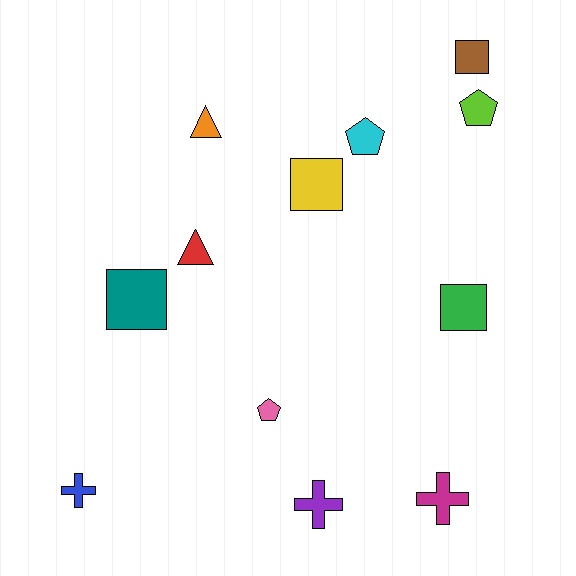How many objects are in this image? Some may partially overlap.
There are 12 objects.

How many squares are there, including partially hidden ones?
There are 4 squares.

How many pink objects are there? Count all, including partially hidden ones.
There is 1 pink object.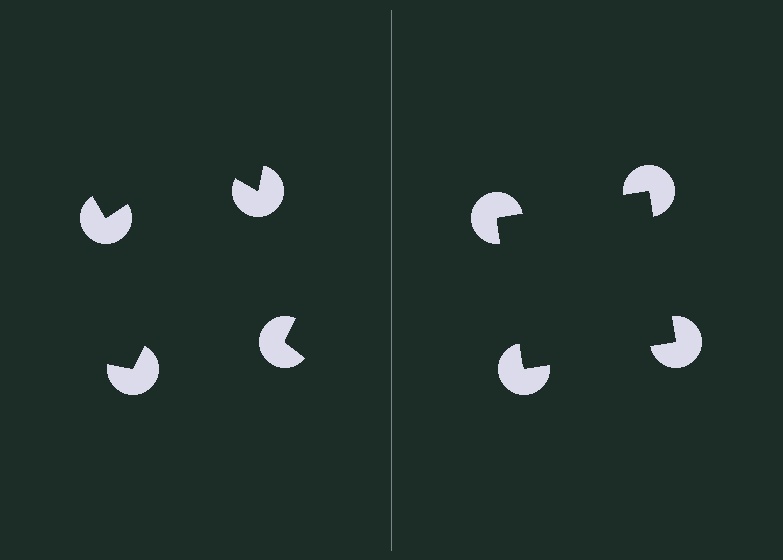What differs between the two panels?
The pac-man discs are positioned identically on both sides; only the wedge orientations differ. On the right they align to a square; on the left they are misaligned.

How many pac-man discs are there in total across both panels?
8 — 4 on each side.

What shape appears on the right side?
An illusory square.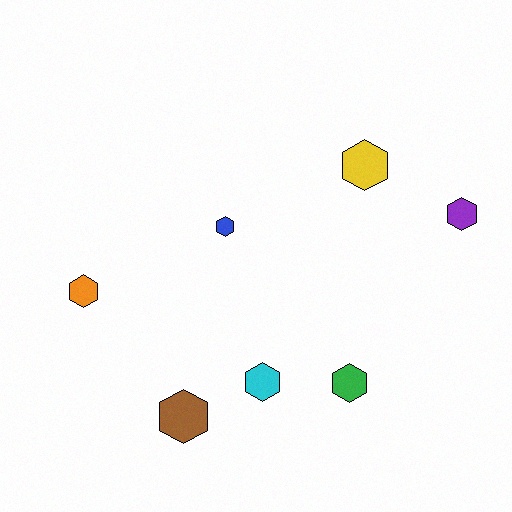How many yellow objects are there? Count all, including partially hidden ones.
There is 1 yellow object.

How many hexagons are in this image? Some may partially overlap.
There are 7 hexagons.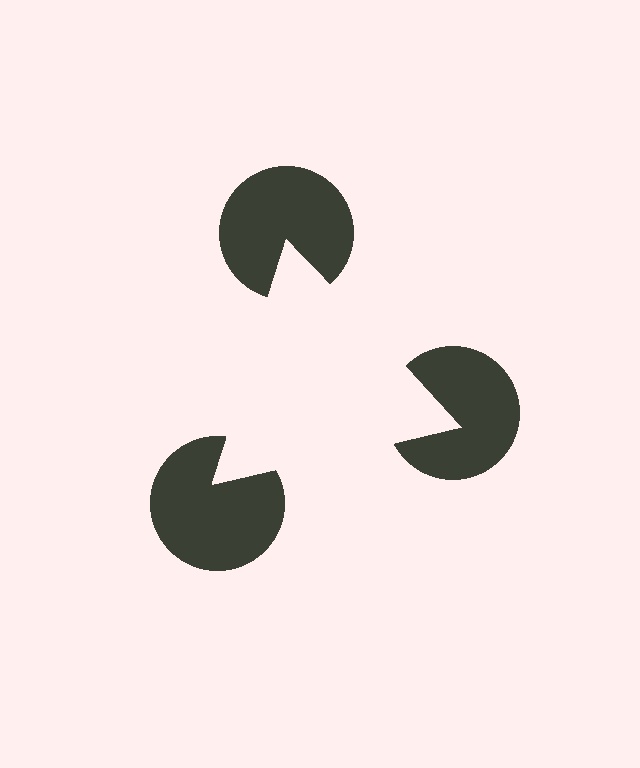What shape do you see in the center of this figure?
An illusory triangle — its edges are inferred from the aligned wedge cuts in the pac-man discs, not physically drawn.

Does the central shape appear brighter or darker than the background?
It typically appears slightly brighter than the background, even though no actual brightness change is drawn.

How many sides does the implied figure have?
3 sides.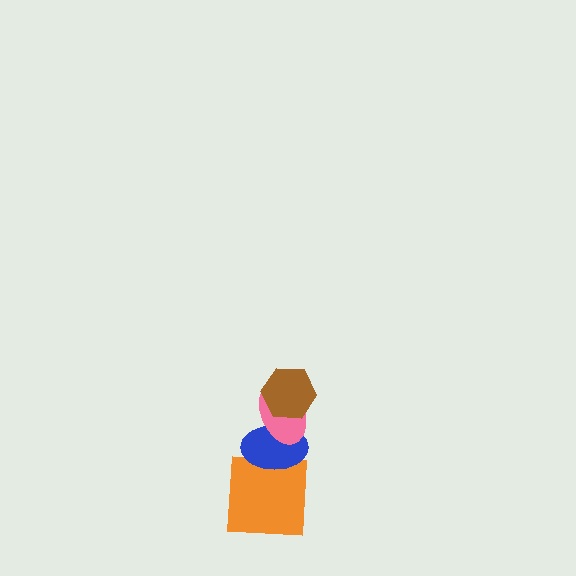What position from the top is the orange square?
The orange square is 4th from the top.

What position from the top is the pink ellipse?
The pink ellipse is 2nd from the top.